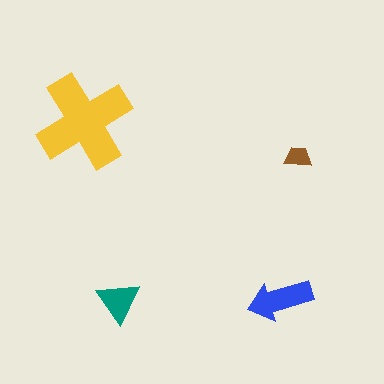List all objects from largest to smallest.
The yellow cross, the blue arrow, the teal triangle, the brown trapezoid.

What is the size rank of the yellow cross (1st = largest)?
1st.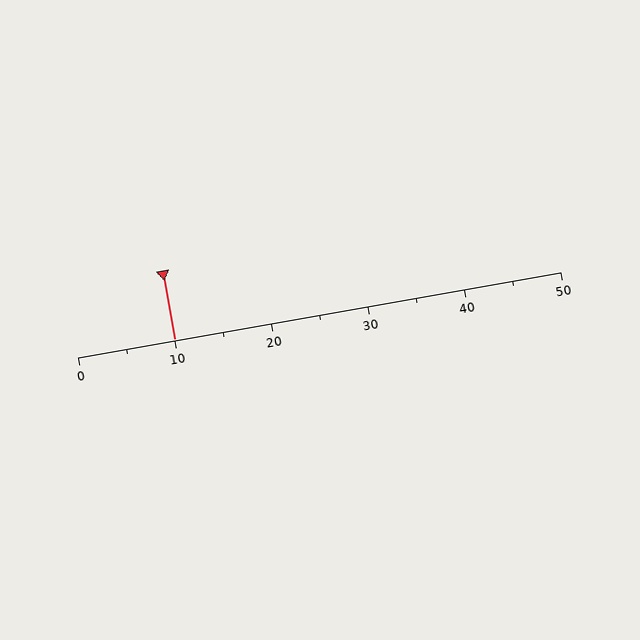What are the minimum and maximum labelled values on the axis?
The axis runs from 0 to 50.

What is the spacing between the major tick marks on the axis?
The major ticks are spaced 10 apart.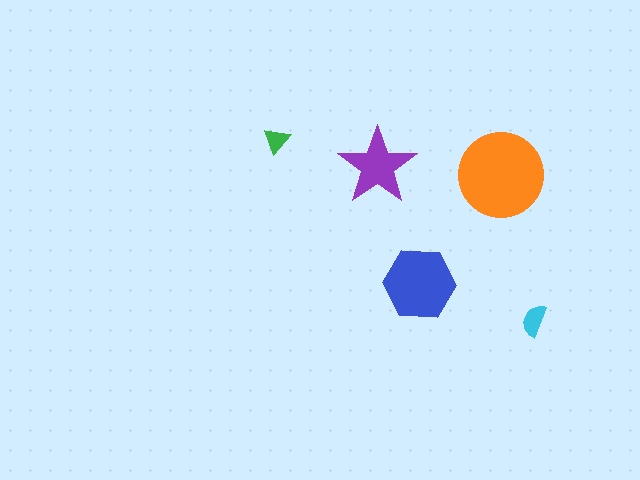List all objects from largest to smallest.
The orange circle, the blue hexagon, the purple star, the cyan semicircle, the green triangle.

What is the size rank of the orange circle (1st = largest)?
1st.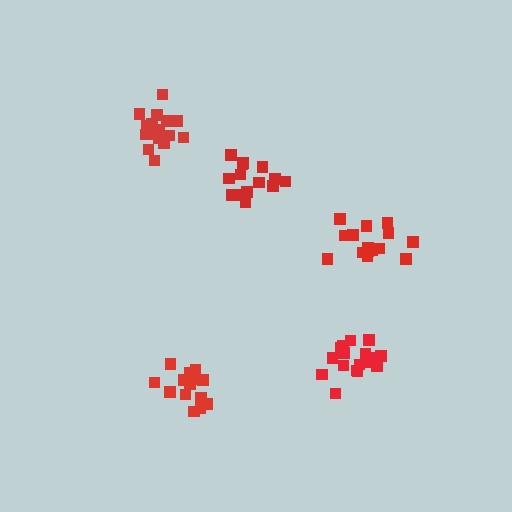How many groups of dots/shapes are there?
There are 5 groups.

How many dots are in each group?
Group 1: 17 dots, Group 2: 14 dots, Group 3: 14 dots, Group 4: 15 dots, Group 5: 17 dots (77 total).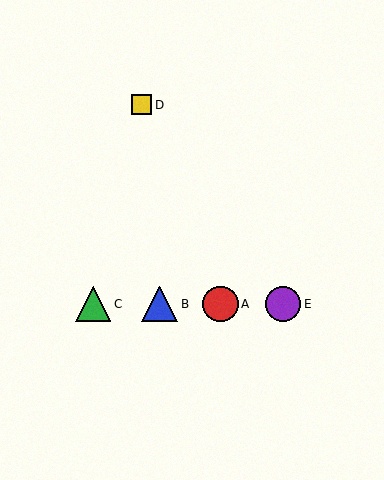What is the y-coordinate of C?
Object C is at y≈304.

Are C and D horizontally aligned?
No, C is at y≈304 and D is at y≈105.